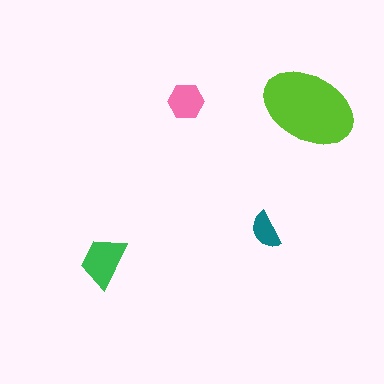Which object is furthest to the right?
The lime ellipse is rightmost.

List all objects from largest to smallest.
The lime ellipse, the green trapezoid, the pink hexagon, the teal semicircle.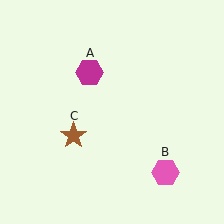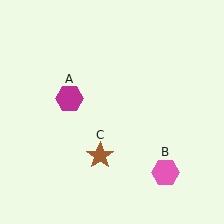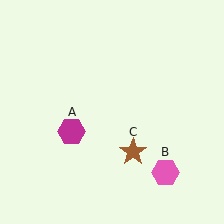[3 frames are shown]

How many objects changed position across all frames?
2 objects changed position: magenta hexagon (object A), brown star (object C).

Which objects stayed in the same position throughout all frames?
Pink hexagon (object B) remained stationary.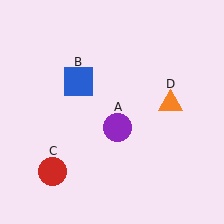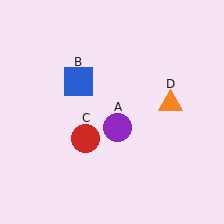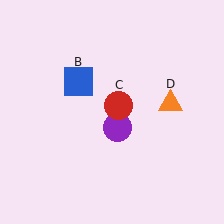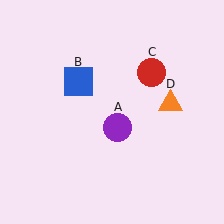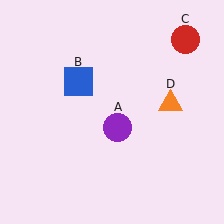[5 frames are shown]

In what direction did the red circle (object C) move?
The red circle (object C) moved up and to the right.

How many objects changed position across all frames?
1 object changed position: red circle (object C).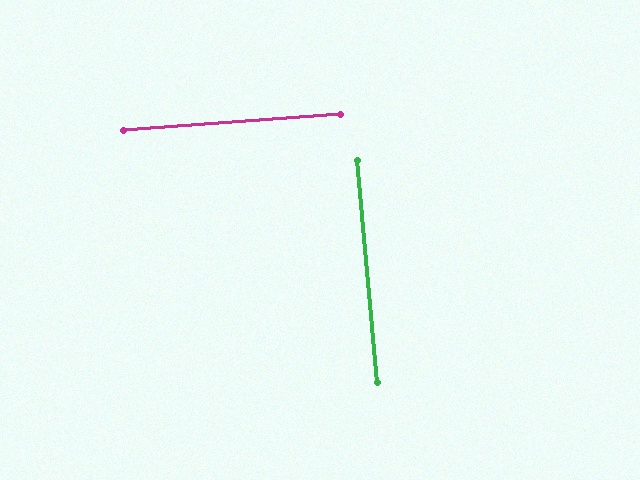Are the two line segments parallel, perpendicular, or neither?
Perpendicular — they meet at approximately 89°.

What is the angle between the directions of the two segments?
Approximately 89 degrees.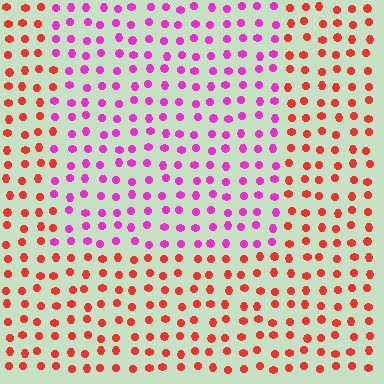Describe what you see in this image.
The image is filled with small red elements in a uniform arrangement. A rectangle-shaped region is visible where the elements are tinted to a slightly different hue, forming a subtle color boundary.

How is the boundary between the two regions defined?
The boundary is defined purely by a slight shift in hue (about 53 degrees). Spacing, size, and orientation are identical on both sides.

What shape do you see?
I see a rectangle.